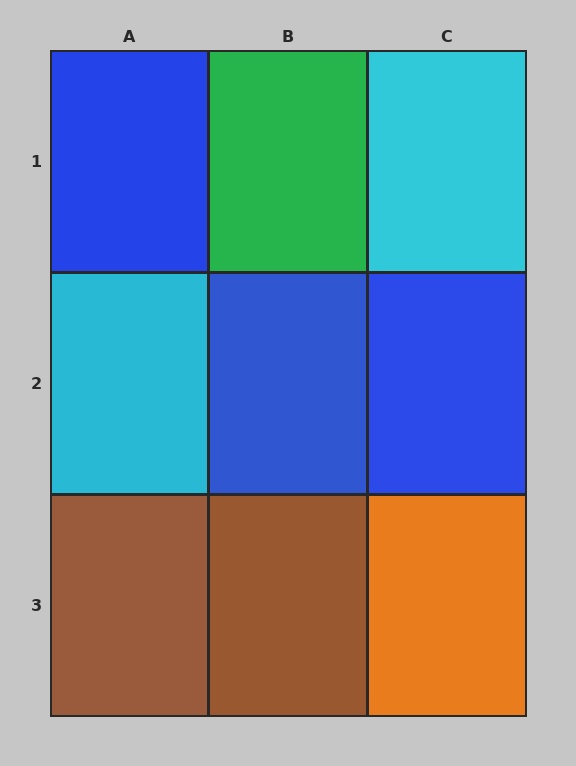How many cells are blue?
3 cells are blue.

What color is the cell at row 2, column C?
Blue.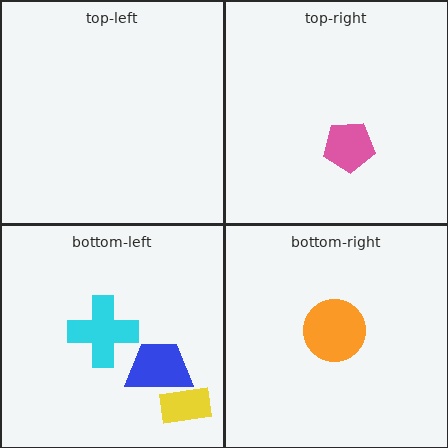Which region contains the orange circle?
The bottom-right region.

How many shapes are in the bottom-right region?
1.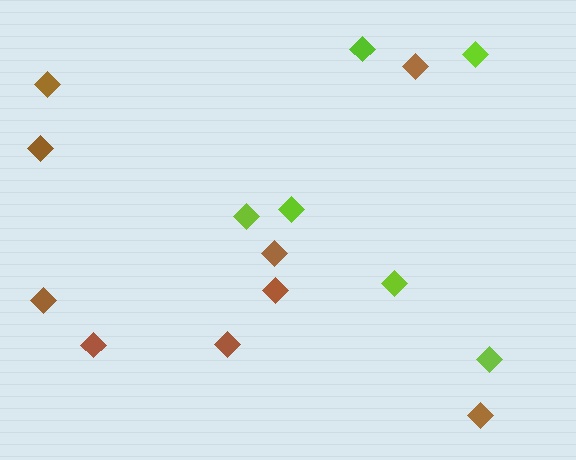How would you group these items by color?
There are 2 groups: one group of brown diamonds (9) and one group of lime diamonds (6).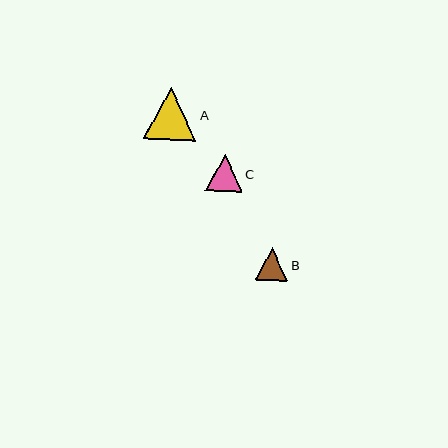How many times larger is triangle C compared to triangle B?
Triangle C is approximately 1.1 times the size of triangle B.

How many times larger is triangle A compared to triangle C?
Triangle A is approximately 1.4 times the size of triangle C.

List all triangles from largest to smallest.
From largest to smallest: A, C, B.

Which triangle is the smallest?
Triangle B is the smallest with a size of approximately 33 pixels.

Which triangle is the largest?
Triangle A is the largest with a size of approximately 52 pixels.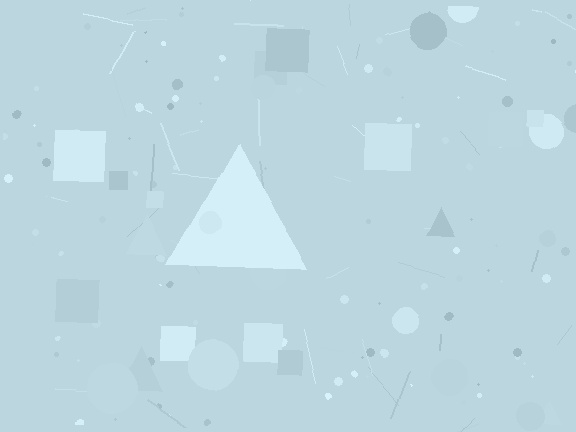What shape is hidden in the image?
A triangle is hidden in the image.